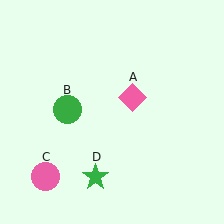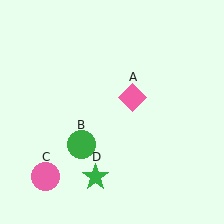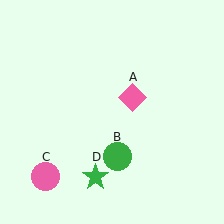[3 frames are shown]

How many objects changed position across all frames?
1 object changed position: green circle (object B).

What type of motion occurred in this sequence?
The green circle (object B) rotated counterclockwise around the center of the scene.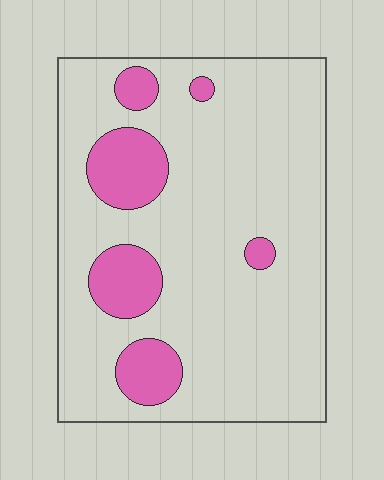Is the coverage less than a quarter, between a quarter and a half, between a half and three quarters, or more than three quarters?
Less than a quarter.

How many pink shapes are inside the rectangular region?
6.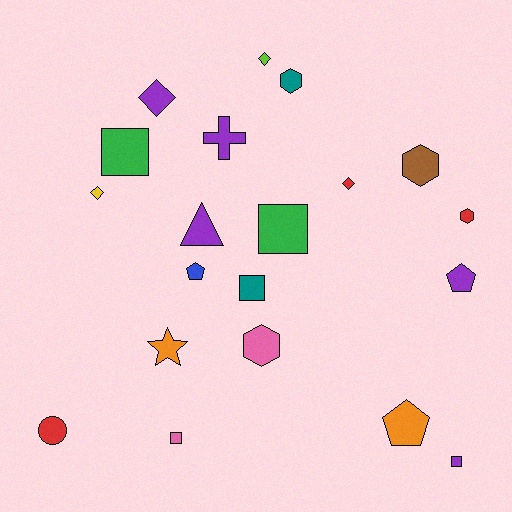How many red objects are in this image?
There are 3 red objects.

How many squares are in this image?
There are 5 squares.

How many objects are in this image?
There are 20 objects.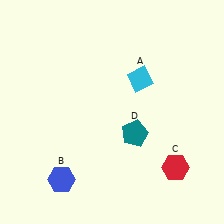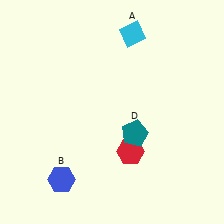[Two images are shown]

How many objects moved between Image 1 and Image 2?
2 objects moved between the two images.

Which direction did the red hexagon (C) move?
The red hexagon (C) moved left.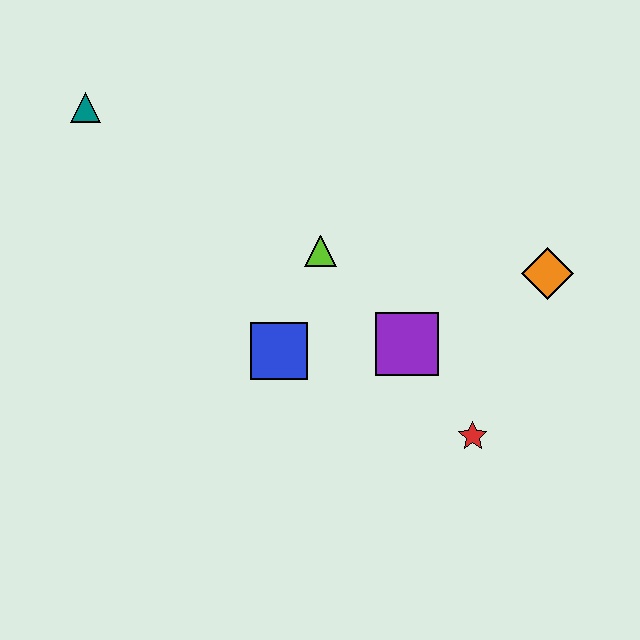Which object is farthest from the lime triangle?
The teal triangle is farthest from the lime triangle.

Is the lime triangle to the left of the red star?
Yes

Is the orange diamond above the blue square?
Yes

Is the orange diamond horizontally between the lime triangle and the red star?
No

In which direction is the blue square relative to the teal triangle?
The blue square is below the teal triangle.